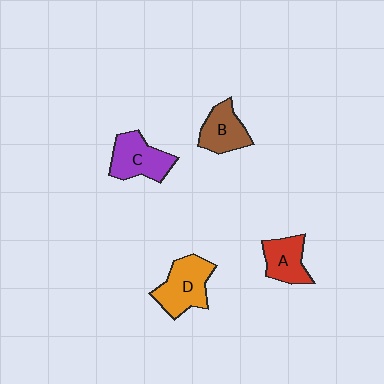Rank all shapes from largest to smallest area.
From largest to smallest: D (orange), C (purple), B (brown), A (red).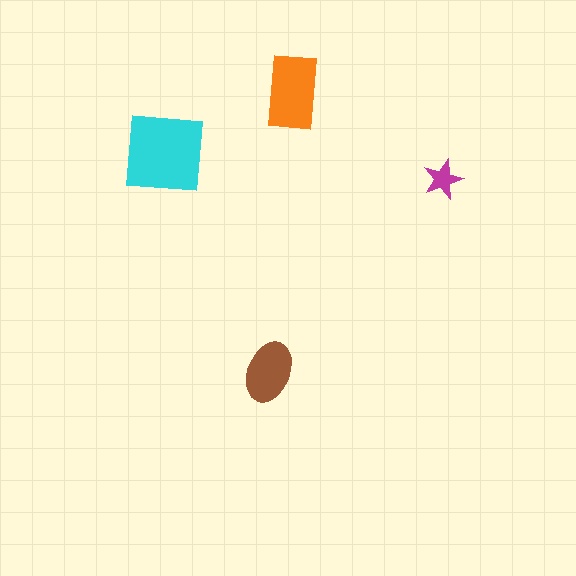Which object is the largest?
The cyan square.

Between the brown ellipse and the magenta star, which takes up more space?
The brown ellipse.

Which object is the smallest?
The magenta star.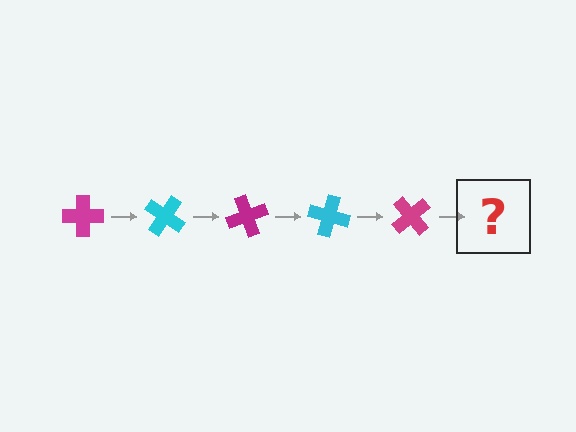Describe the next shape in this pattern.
It should be a cyan cross, rotated 175 degrees from the start.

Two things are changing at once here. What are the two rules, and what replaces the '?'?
The two rules are that it rotates 35 degrees each step and the color cycles through magenta and cyan. The '?' should be a cyan cross, rotated 175 degrees from the start.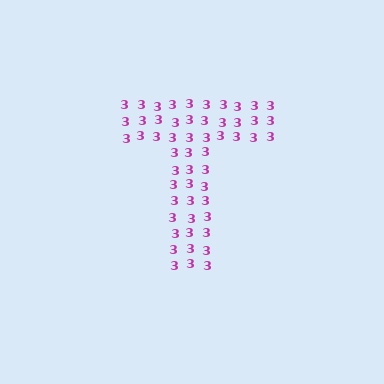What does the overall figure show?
The overall figure shows the letter T.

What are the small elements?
The small elements are digit 3's.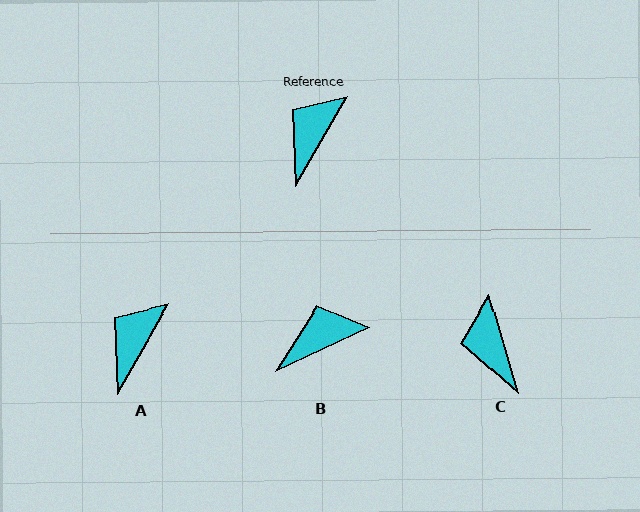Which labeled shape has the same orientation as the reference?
A.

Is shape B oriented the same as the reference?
No, it is off by about 35 degrees.